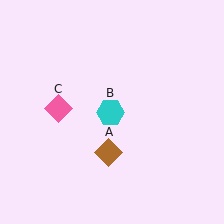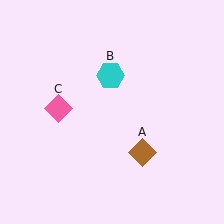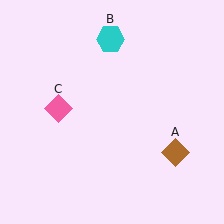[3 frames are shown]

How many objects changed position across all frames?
2 objects changed position: brown diamond (object A), cyan hexagon (object B).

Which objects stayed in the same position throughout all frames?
Pink diamond (object C) remained stationary.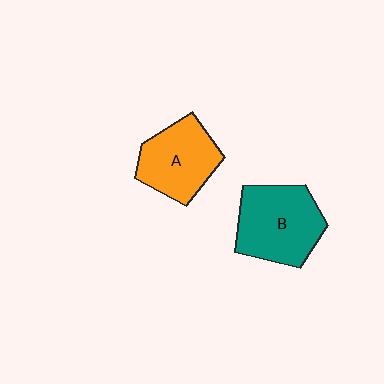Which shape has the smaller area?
Shape A (orange).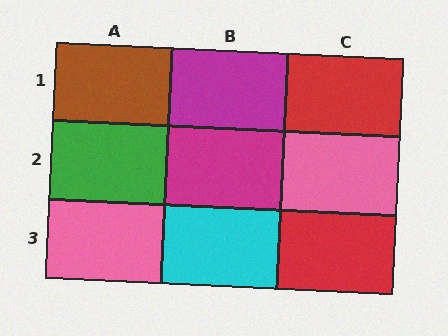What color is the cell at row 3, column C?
Red.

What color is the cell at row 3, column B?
Cyan.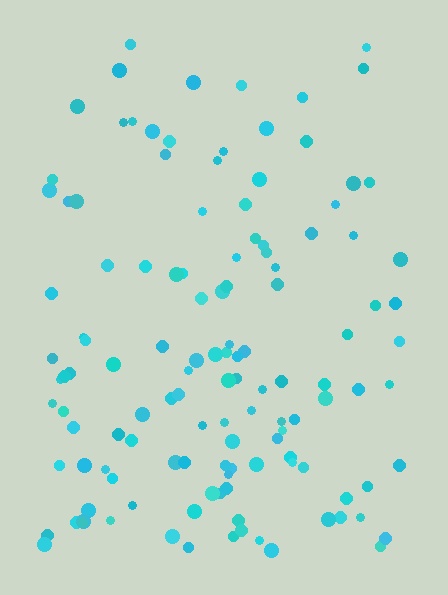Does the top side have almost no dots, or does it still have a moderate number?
Still a moderate number, just noticeably fewer than the bottom.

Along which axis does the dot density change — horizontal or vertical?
Vertical.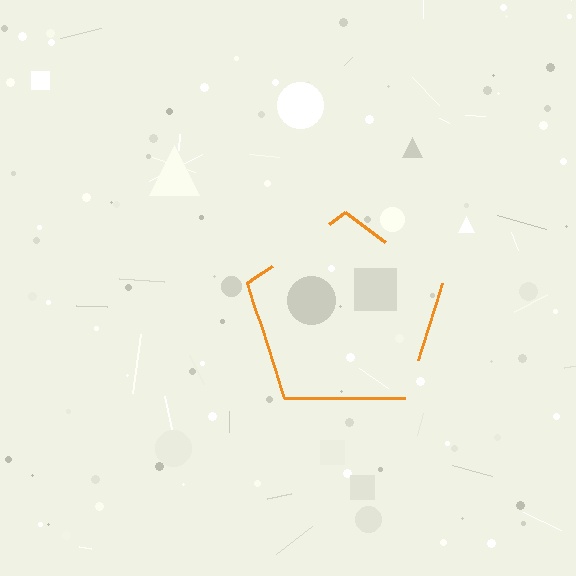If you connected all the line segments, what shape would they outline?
They would outline a pentagon.